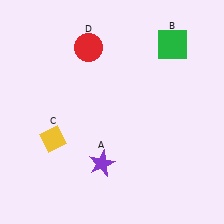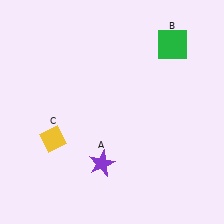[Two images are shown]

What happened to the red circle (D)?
The red circle (D) was removed in Image 2. It was in the top-left area of Image 1.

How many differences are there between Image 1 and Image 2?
There is 1 difference between the two images.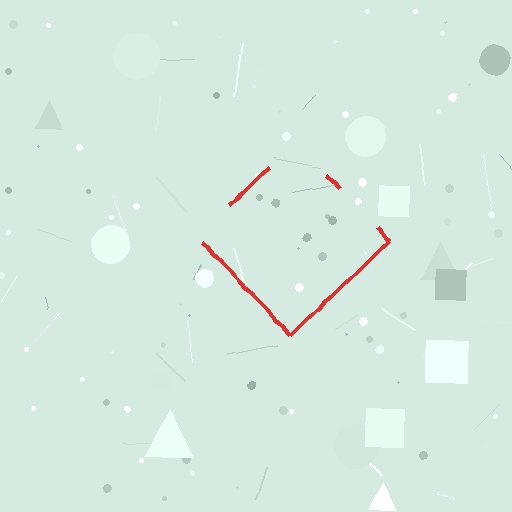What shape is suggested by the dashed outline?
The dashed outline suggests a diamond.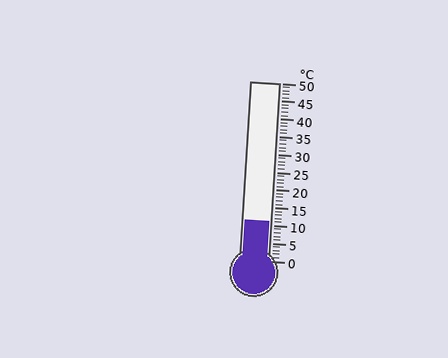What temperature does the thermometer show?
The thermometer shows approximately 11°C.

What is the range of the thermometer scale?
The thermometer scale ranges from 0°C to 50°C.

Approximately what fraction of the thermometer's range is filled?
The thermometer is filled to approximately 20% of its range.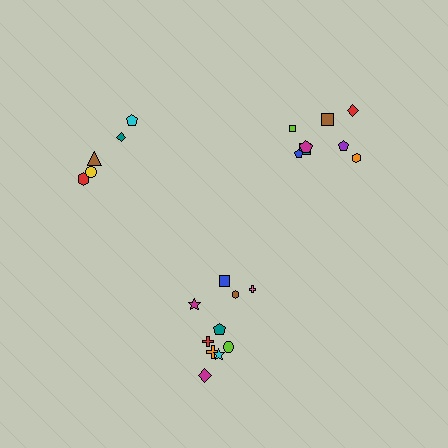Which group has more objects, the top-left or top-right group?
The top-right group.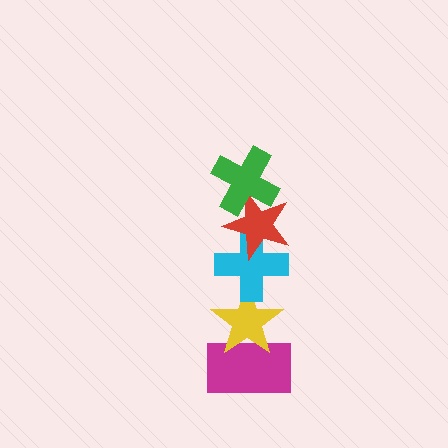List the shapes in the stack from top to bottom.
From top to bottom: the green cross, the red star, the cyan cross, the yellow star, the magenta rectangle.